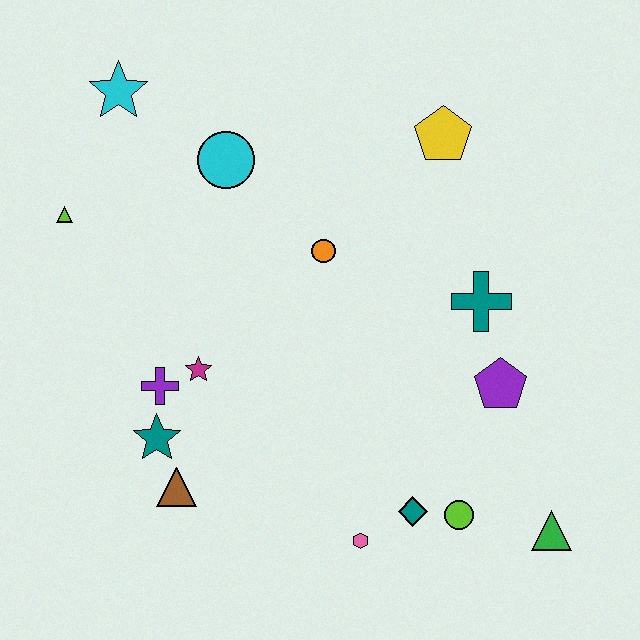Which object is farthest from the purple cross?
The green triangle is farthest from the purple cross.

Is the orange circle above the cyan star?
No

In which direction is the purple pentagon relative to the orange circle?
The purple pentagon is to the right of the orange circle.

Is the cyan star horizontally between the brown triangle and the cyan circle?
No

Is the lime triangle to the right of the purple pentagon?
No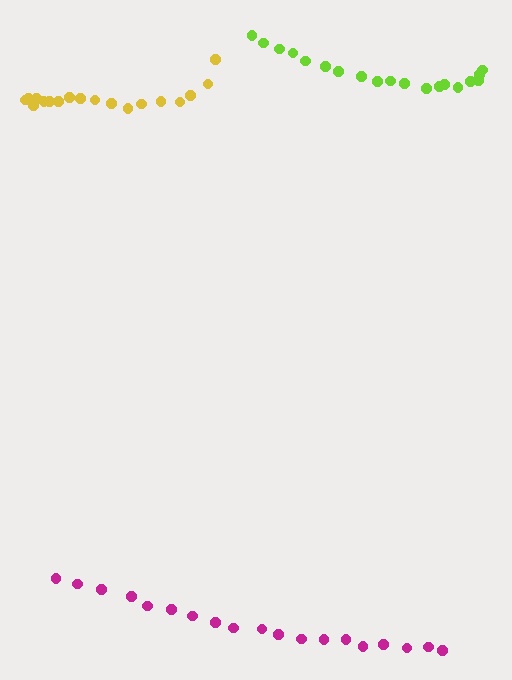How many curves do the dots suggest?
There are 3 distinct paths.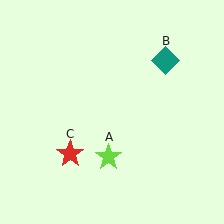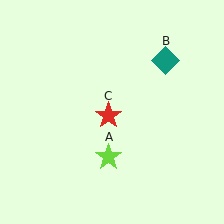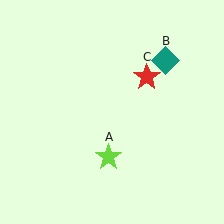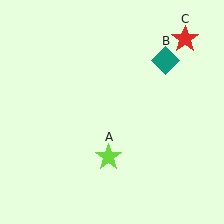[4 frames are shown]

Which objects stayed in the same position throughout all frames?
Lime star (object A) and teal diamond (object B) remained stationary.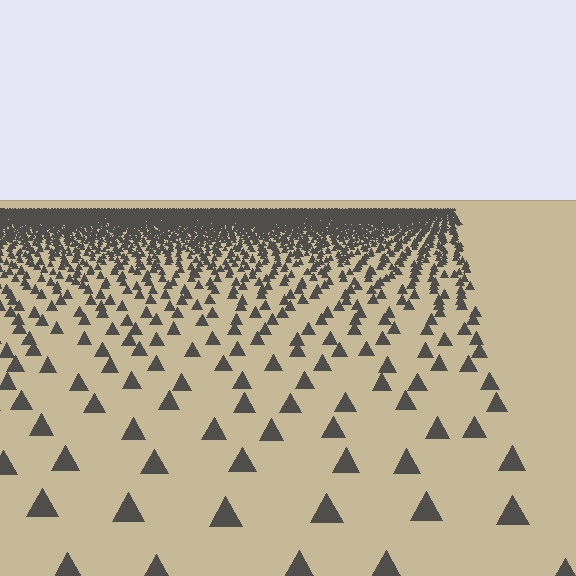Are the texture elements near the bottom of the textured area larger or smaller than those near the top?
Larger. Near the bottom, elements are closer to the viewer and appear at a bigger on-screen size.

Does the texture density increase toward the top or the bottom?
Density increases toward the top.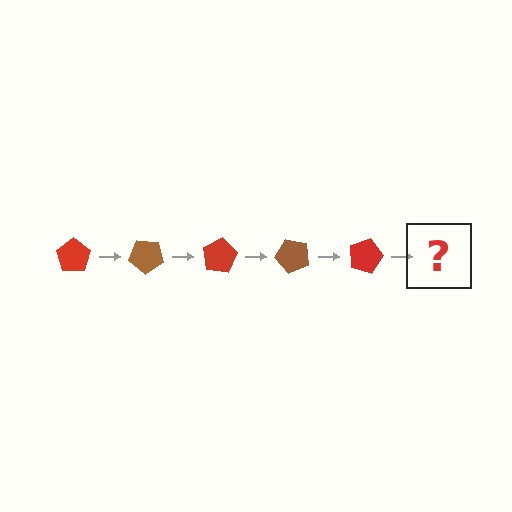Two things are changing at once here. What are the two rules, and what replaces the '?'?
The two rules are that it rotates 40 degrees each step and the color cycles through red and brown. The '?' should be a brown pentagon, rotated 200 degrees from the start.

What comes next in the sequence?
The next element should be a brown pentagon, rotated 200 degrees from the start.